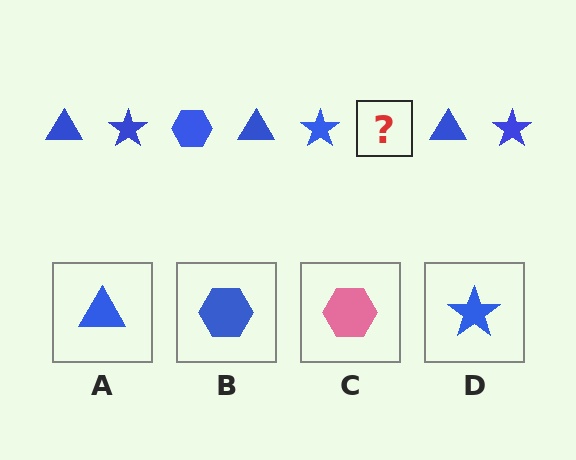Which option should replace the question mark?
Option B.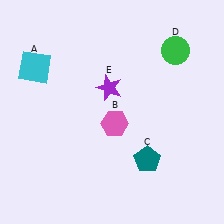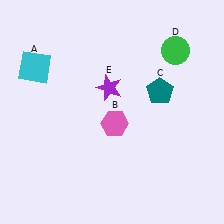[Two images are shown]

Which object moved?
The teal pentagon (C) moved up.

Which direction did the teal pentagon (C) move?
The teal pentagon (C) moved up.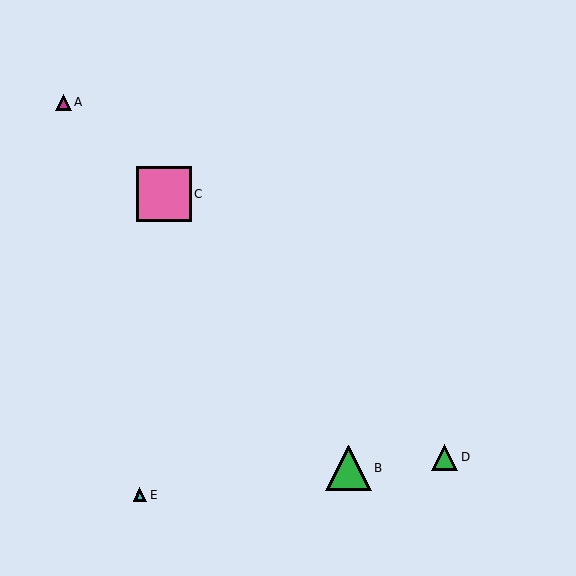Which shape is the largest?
The pink square (labeled C) is the largest.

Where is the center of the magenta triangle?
The center of the magenta triangle is at (63, 102).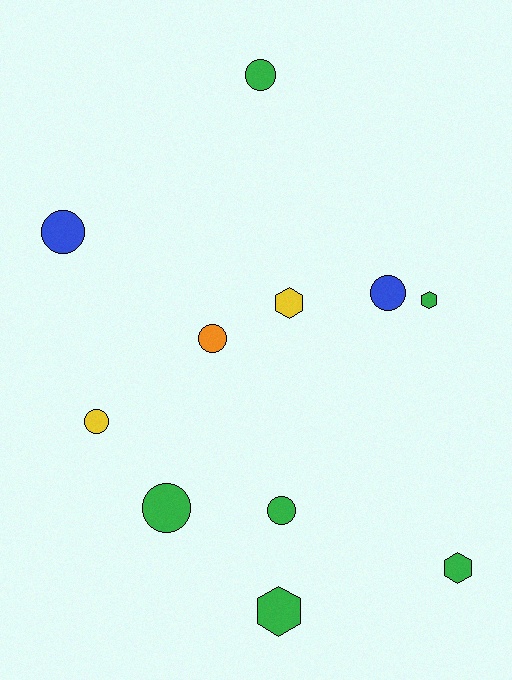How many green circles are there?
There are 3 green circles.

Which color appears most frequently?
Green, with 6 objects.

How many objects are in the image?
There are 11 objects.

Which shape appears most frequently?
Circle, with 7 objects.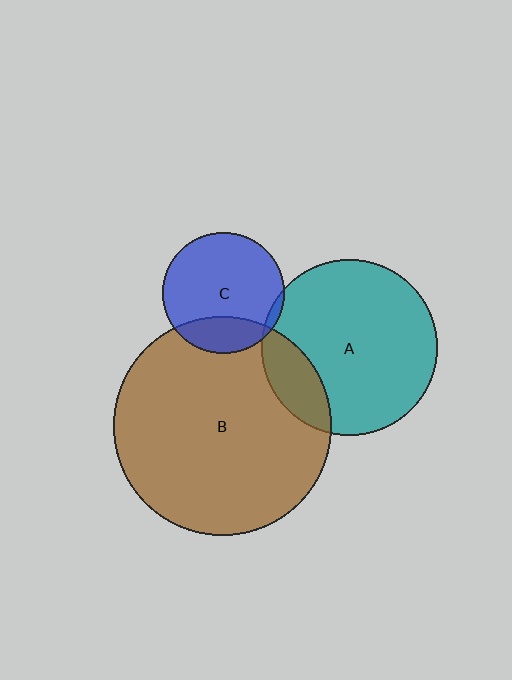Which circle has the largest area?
Circle B (brown).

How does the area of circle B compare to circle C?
Approximately 3.2 times.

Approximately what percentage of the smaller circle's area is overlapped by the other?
Approximately 20%.